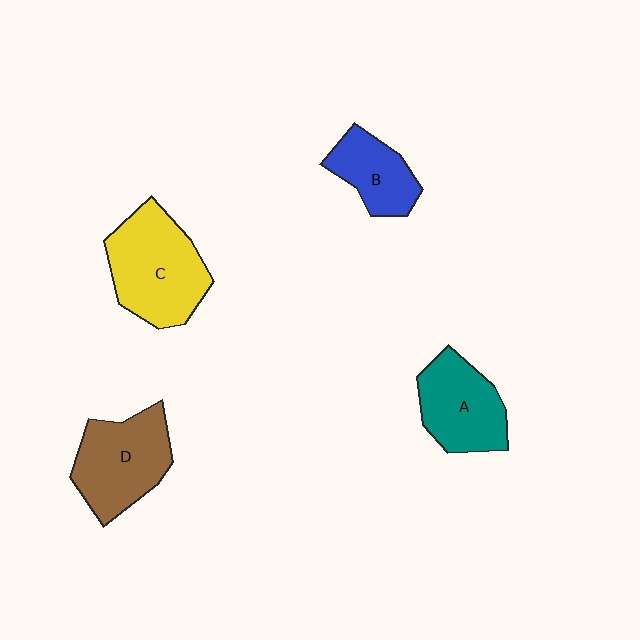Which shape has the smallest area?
Shape B (blue).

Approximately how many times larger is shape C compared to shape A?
Approximately 1.3 times.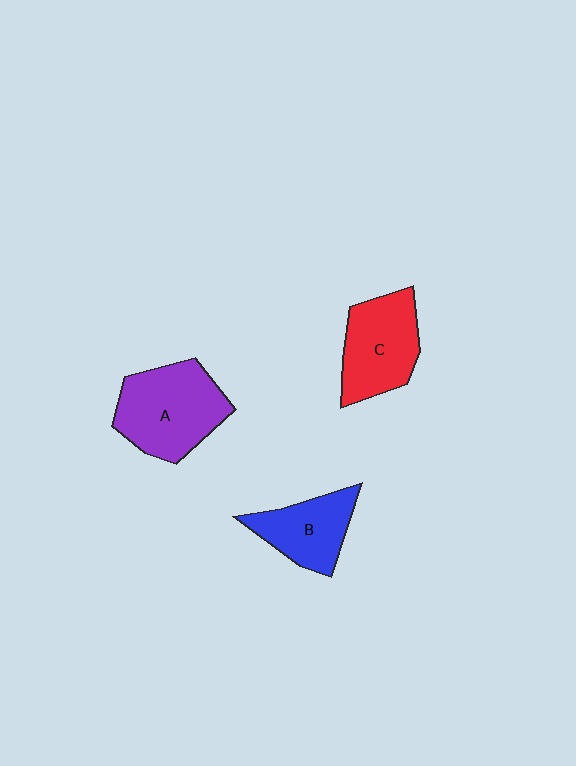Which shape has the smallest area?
Shape B (blue).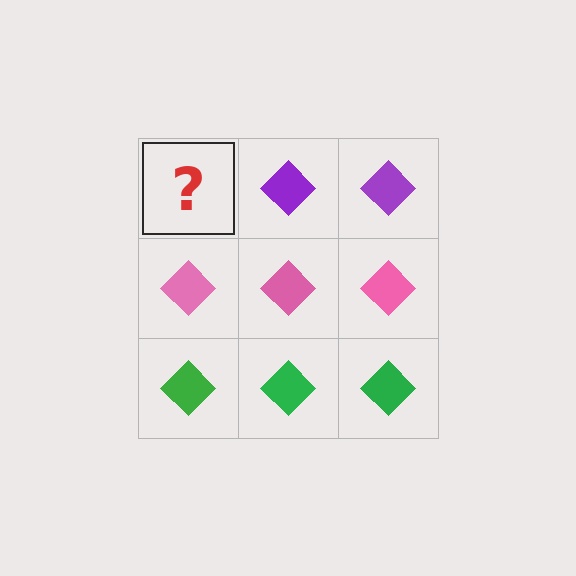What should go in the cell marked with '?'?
The missing cell should contain a purple diamond.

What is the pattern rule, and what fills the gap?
The rule is that each row has a consistent color. The gap should be filled with a purple diamond.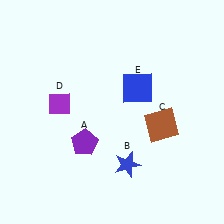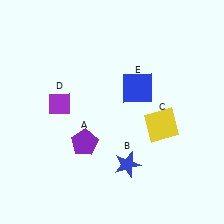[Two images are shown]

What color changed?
The square (C) changed from brown in Image 1 to yellow in Image 2.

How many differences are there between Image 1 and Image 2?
There is 1 difference between the two images.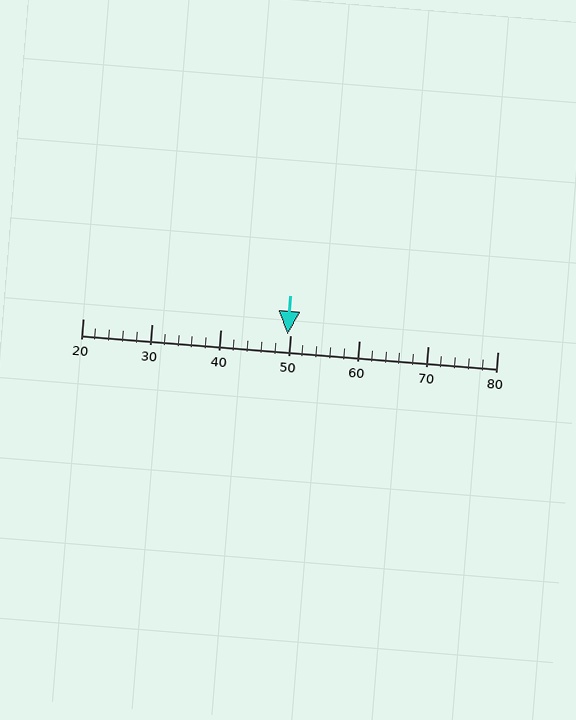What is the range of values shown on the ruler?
The ruler shows values from 20 to 80.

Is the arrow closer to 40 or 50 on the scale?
The arrow is closer to 50.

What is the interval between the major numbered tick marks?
The major tick marks are spaced 10 units apart.